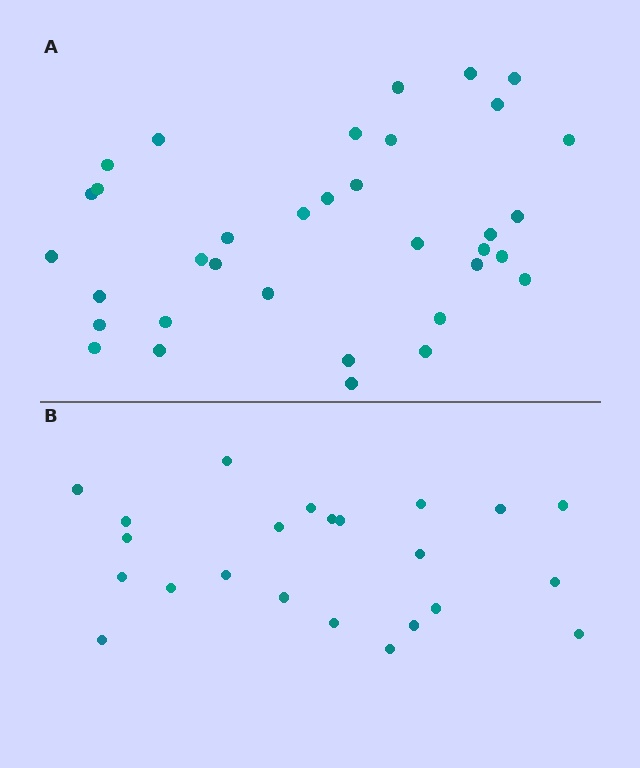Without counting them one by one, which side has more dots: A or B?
Region A (the top region) has more dots.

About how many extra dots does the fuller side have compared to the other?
Region A has roughly 12 or so more dots than region B.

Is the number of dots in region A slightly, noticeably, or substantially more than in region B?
Region A has substantially more. The ratio is roughly 1.5 to 1.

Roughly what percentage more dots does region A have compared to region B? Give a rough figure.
About 50% more.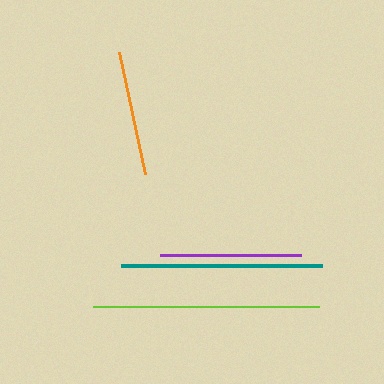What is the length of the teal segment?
The teal segment is approximately 201 pixels long.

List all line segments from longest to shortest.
From longest to shortest: lime, teal, purple, orange.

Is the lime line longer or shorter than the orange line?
The lime line is longer than the orange line.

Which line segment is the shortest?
The orange line is the shortest at approximately 125 pixels.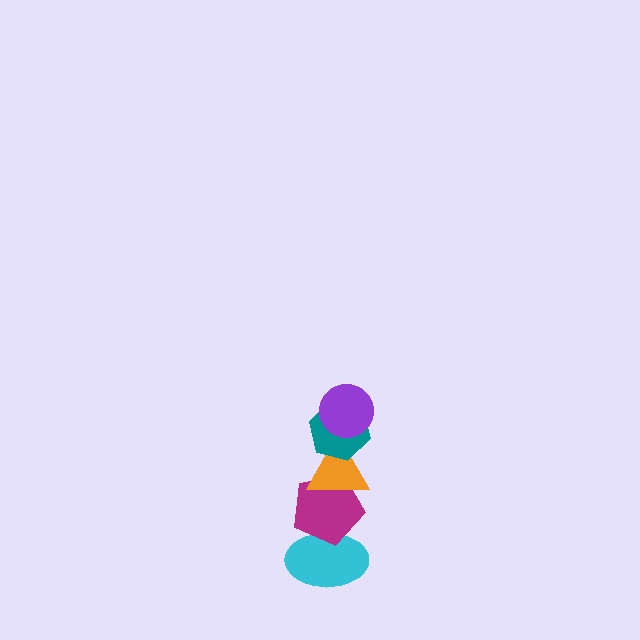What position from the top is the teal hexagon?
The teal hexagon is 2nd from the top.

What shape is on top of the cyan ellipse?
The magenta pentagon is on top of the cyan ellipse.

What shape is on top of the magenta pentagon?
The orange triangle is on top of the magenta pentagon.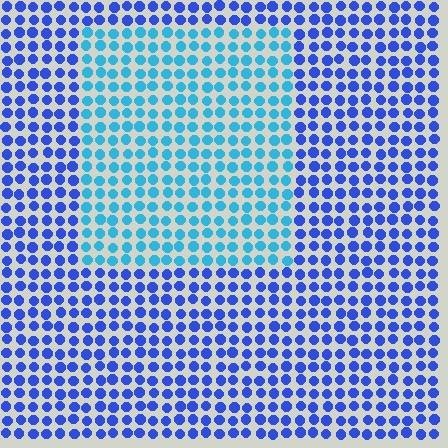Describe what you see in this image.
The image is filled with small blue elements in a uniform arrangement. A rectangle-shaped region is visible where the elements are tinted to a slightly different hue, forming a subtle color boundary.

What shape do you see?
I see a rectangle.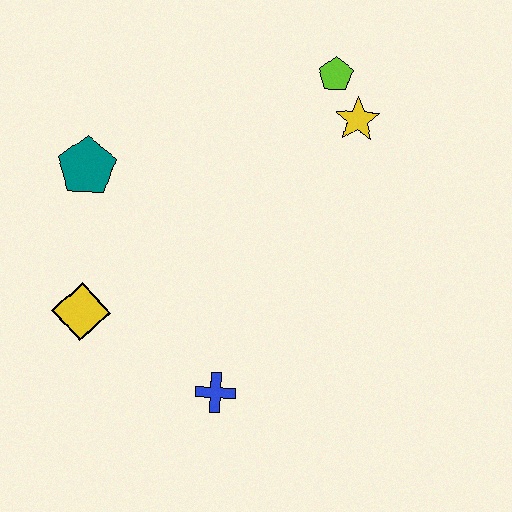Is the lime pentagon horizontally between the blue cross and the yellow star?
Yes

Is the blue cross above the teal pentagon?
No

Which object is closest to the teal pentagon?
The yellow diamond is closest to the teal pentagon.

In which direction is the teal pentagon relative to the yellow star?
The teal pentagon is to the left of the yellow star.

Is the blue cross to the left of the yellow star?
Yes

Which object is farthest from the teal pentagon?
The yellow star is farthest from the teal pentagon.